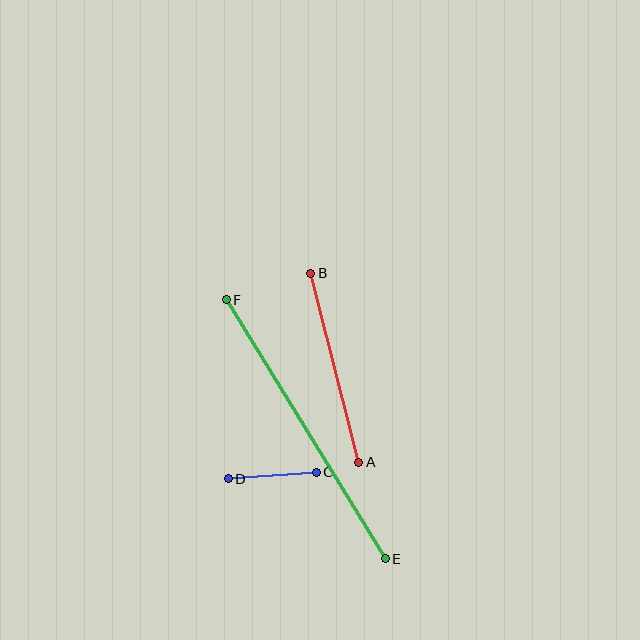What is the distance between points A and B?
The distance is approximately 195 pixels.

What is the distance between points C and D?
The distance is approximately 88 pixels.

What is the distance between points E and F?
The distance is approximately 304 pixels.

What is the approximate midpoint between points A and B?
The midpoint is at approximately (335, 368) pixels.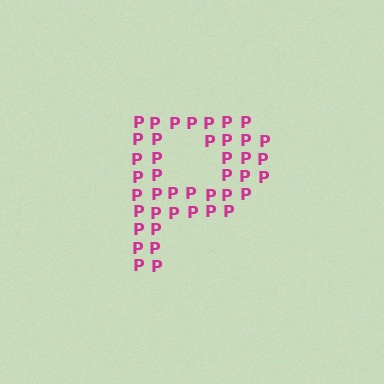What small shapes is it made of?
It is made of small letter P's.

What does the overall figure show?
The overall figure shows the letter P.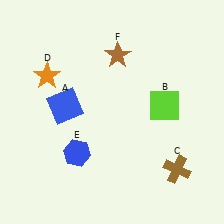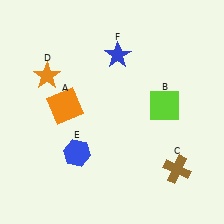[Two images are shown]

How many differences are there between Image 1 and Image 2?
There are 2 differences between the two images.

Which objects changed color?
A changed from blue to orange. F changed from brown to blue.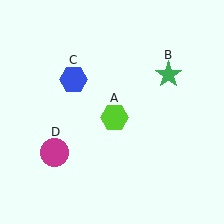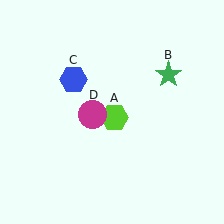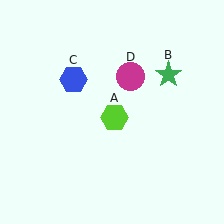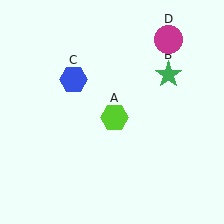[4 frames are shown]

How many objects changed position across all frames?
1 object changed position: magenta circle (object D).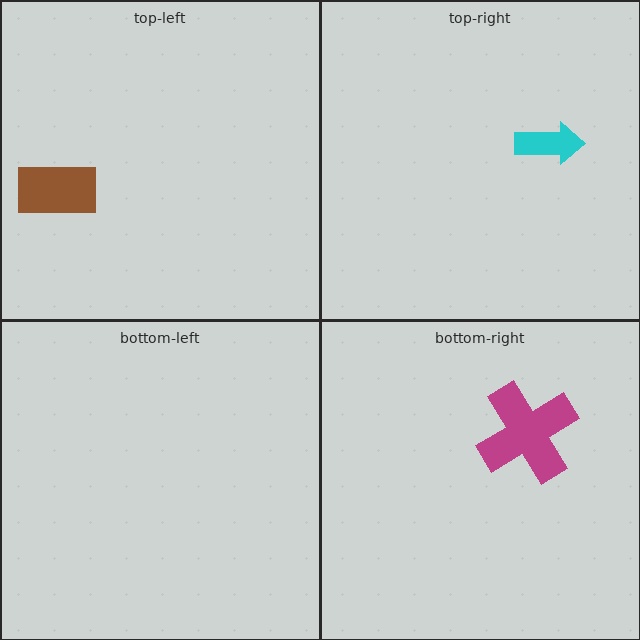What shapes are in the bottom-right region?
The magenta cross.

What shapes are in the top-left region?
The brown rectangle.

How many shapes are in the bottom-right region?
1.